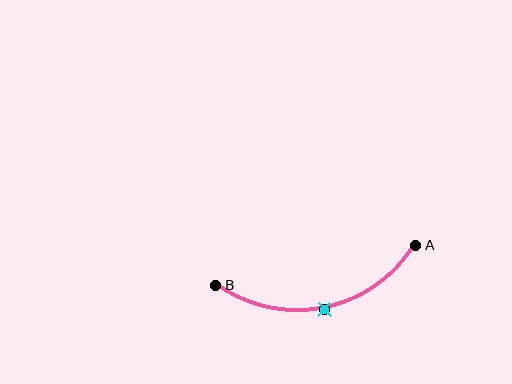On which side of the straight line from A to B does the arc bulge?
The arc bulges below the straight line connecting A and B.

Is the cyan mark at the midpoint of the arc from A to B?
Yes. The cyan mark lies on the arc at equal arc-length from both A and B — it is the arc midpoint.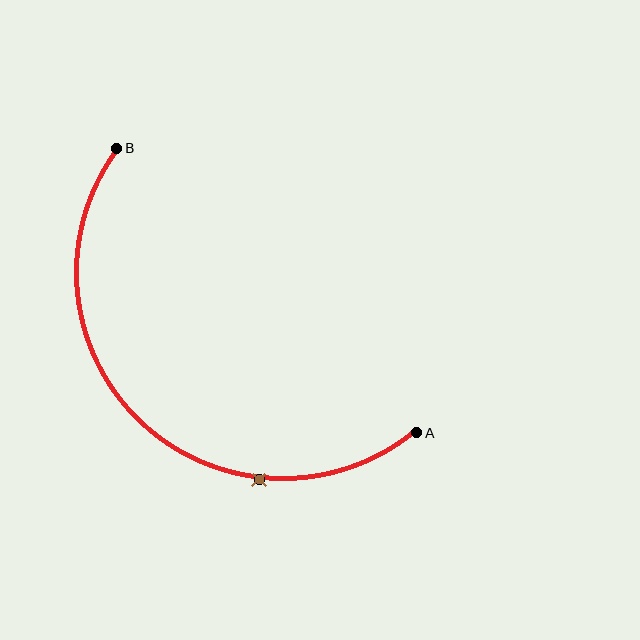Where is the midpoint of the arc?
The arc midpoint is the point on the curve farthest from the straight line joining A and B. It sits below and to the left of that line.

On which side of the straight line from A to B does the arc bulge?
The arc bulges below and to the left of the straight line connecting A and B.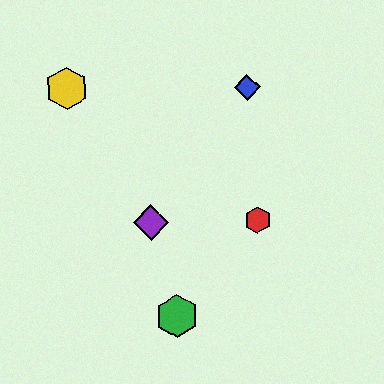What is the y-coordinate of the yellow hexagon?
The yellow hexagon is at y≈88.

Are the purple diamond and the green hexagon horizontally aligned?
No, the purple diamond is at y≈222 and the green hexagon is at y≈316.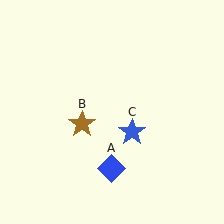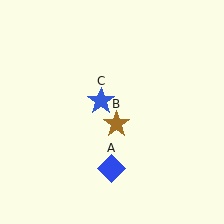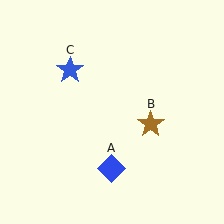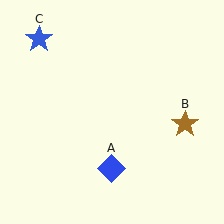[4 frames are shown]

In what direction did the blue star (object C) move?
The blue star (object C) moved up and to the left.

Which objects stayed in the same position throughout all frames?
Blue diamond (object A) remained stationary.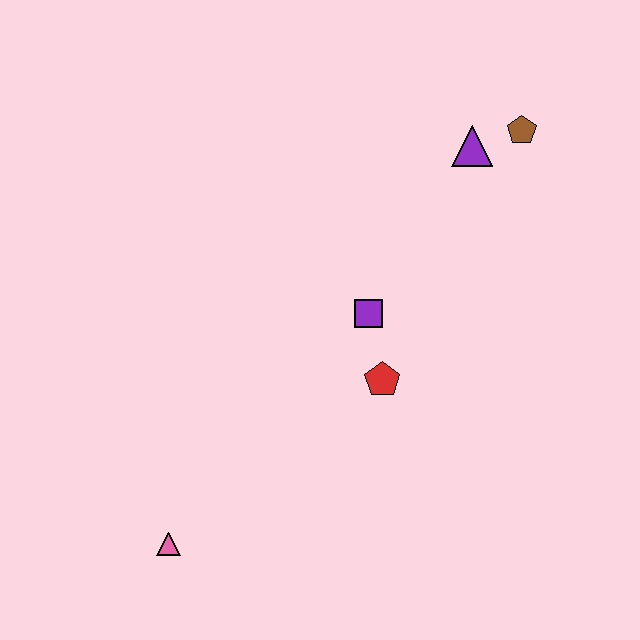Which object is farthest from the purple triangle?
The pink triangle is farthest from the purple triangle.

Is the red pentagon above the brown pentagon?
No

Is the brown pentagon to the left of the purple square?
No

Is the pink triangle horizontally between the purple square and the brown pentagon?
No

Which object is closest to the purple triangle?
The brown pentagon is closest to the purple triangle.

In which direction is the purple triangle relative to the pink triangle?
The purple triangle is above the pink triangle.